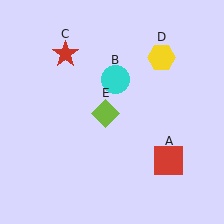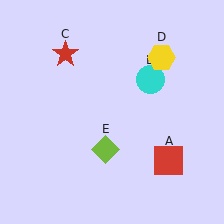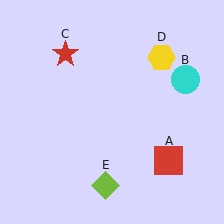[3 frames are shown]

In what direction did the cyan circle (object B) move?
The cyan circle (object B) moved right.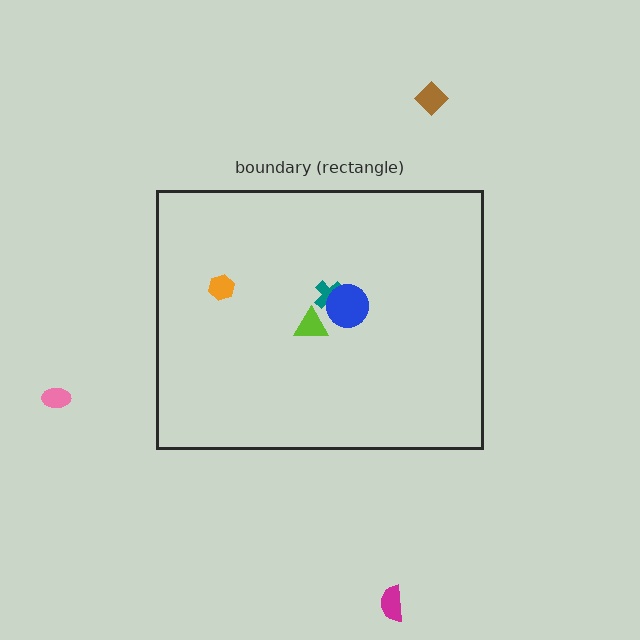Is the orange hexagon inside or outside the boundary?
Inside.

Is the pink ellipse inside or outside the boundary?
Outside.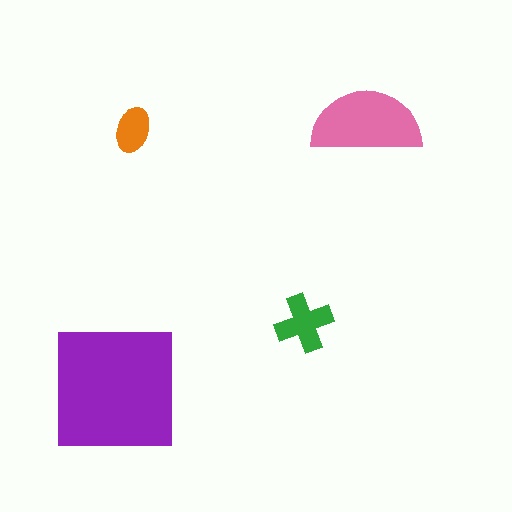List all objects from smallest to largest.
The orange ellipse, the green cross, the pink semicircle, the purple square.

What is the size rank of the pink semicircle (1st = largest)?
2nd.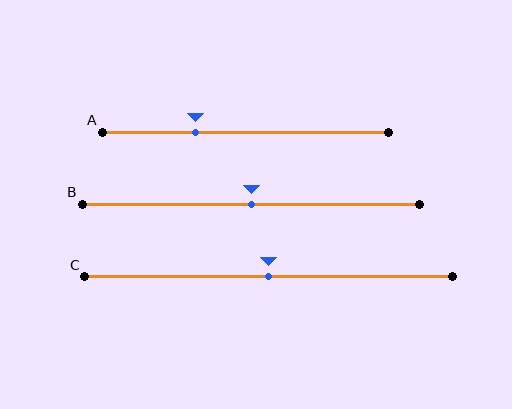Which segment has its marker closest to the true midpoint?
Segment B has its marker closest to the true midpoint.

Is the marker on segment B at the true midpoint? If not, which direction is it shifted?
Yes, the marker on segment B is at the true midpoint.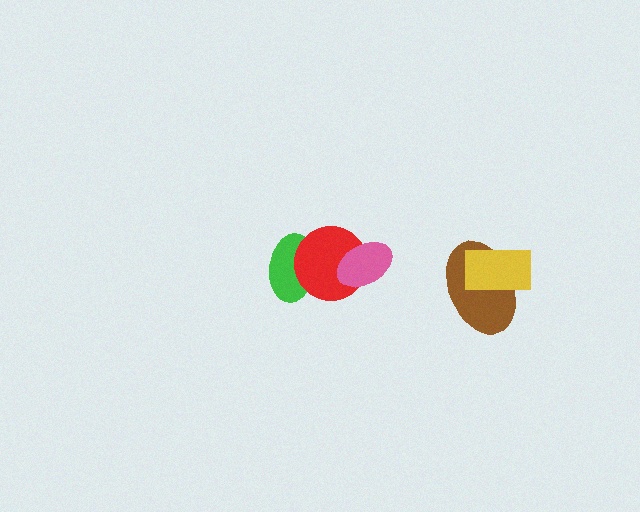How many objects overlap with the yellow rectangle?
1 object overlaps with the yellow rectangle.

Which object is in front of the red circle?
The pink ellipse is in front of the red circle.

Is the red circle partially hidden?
Yes, it is partially covered by another shape.